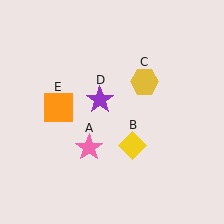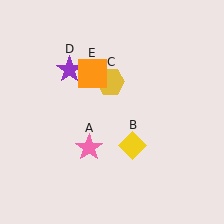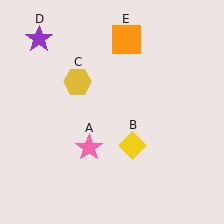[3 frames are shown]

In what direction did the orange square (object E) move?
The orange square (object E) moved up and to the right.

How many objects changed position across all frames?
3 objects changed position: yellow hexagon (object C), purple star (object D), orange square (object E).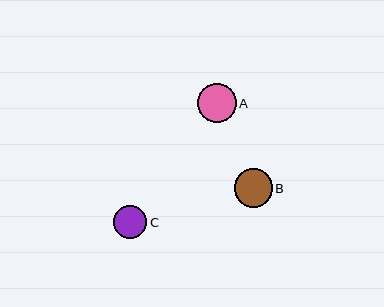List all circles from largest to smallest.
From largest to smallest: A, B, C.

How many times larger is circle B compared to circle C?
Circle B is approximately 1.2 times the size of circle C.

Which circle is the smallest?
Circle C is the smallest with a size of approximately 33 pixels.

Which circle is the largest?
Circle A is the largest with a size of approximately 39 pixels.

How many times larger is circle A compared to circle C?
Circle A is approximately 1.2 times the size of circle C.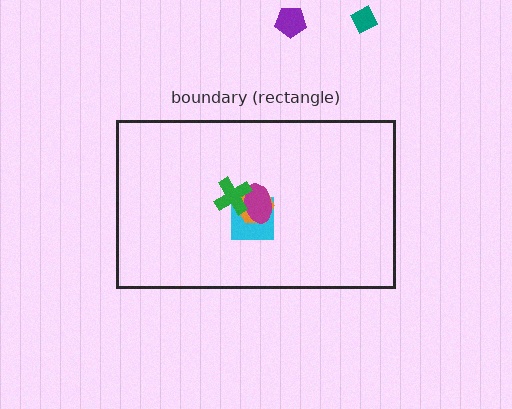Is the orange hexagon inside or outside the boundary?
Inside.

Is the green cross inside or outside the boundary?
Inside.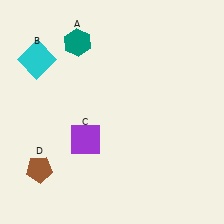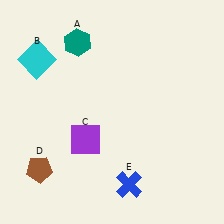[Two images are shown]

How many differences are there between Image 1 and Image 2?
There is 1 difference between the two images.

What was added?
A blue cross (E) was added in Image 2.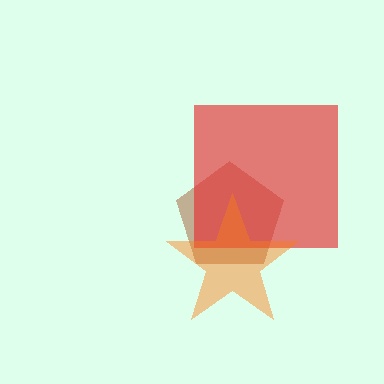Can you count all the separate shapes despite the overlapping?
Yes, there are 3 separate shapes.